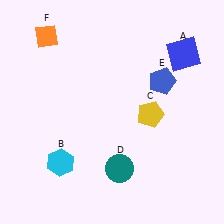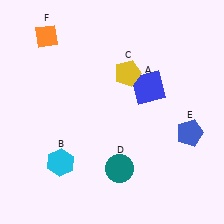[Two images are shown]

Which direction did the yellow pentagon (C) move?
The yellow pentagon (C) moved up.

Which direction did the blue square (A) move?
The blue square (A) moved left.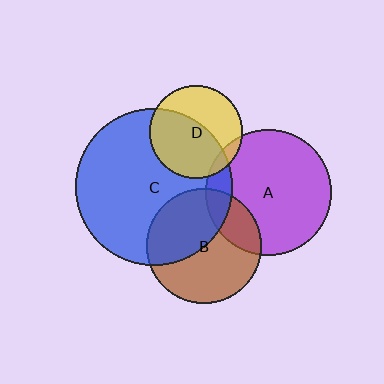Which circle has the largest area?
Circle C (blue).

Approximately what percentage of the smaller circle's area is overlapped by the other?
Approximately 10%.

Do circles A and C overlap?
Yes.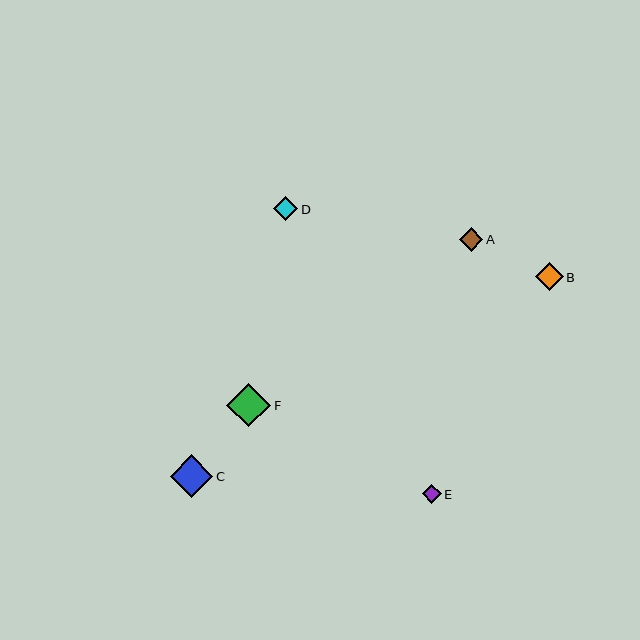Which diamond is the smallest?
Diamond E is the smallest with a size of approximately 18 pixels.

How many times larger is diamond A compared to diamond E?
Diamond A is approximately 1.3 times the size of diamond E.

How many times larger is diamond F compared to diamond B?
Diamond F is approximately 1.6 times the size of diamond B.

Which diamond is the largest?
Diamond F is the largest with a size of approximately 44 pixels.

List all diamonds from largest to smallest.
From largest to smallest: F, C, B, D, A, E.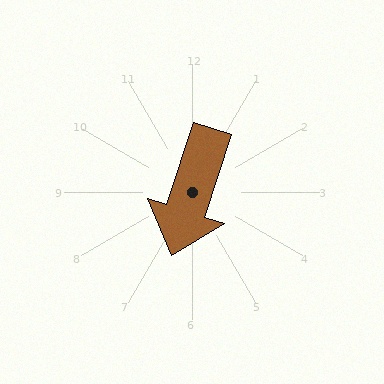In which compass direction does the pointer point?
South.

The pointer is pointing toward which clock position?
Roughly 7 o'clock.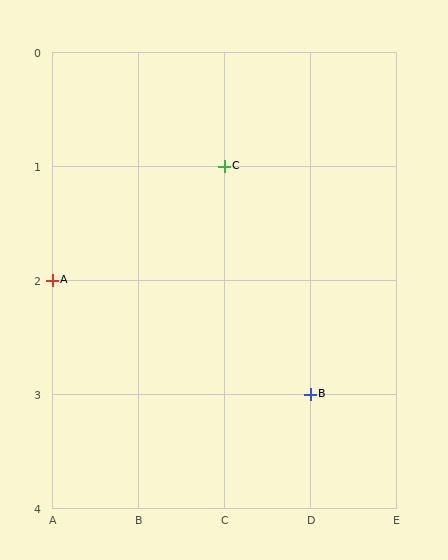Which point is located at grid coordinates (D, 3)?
Point B is at (D, 3).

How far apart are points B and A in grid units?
Points B and A are 3 columns and 1 row apart (about 3.2 grid units diagonally).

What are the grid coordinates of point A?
Point A is at grid coordinates (A, 2).